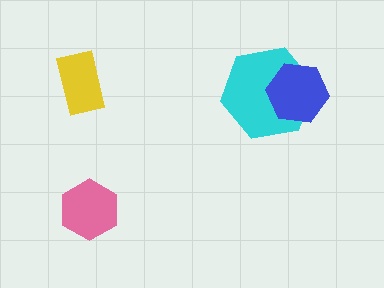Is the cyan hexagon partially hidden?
Yes, it is partially covered by another shape.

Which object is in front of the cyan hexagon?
The blue hexagon is in front of the cyan hexagon.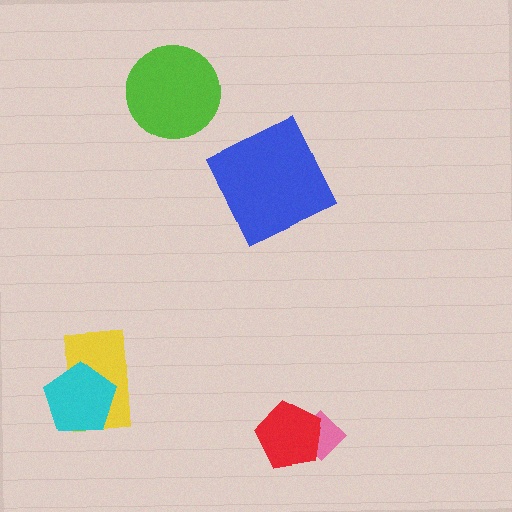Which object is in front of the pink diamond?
The red pentagon is in front of the pink diamond.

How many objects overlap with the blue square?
0 objects overlap with the blue square.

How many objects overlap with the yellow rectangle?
1 object overlaps with the yellow rectangle.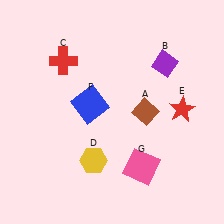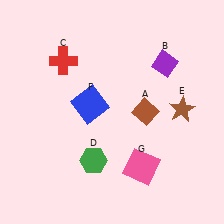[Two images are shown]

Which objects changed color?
D changed from yellow to green. E changed from red to brown.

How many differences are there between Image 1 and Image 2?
There are 2 differences between the two images.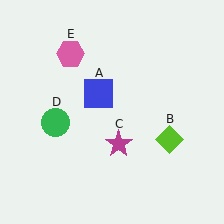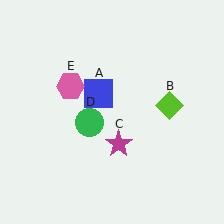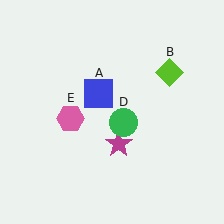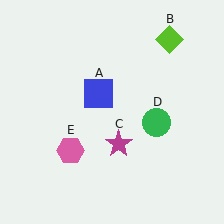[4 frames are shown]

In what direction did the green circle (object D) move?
The green circle (object D) moved right.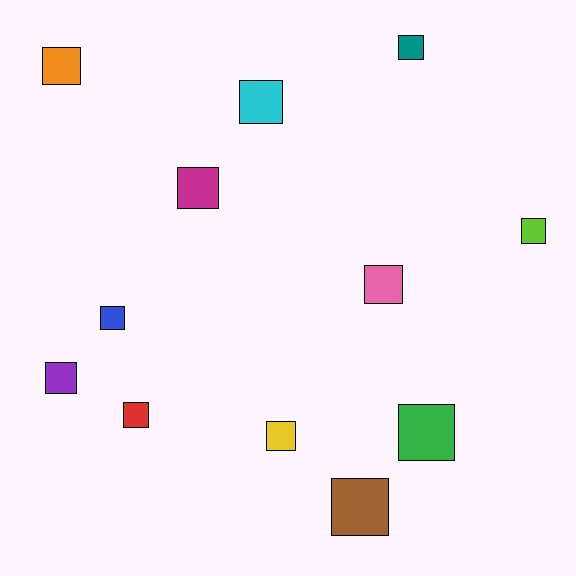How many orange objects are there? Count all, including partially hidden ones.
There is 1 orange object.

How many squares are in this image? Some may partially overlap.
There are 12 squares.